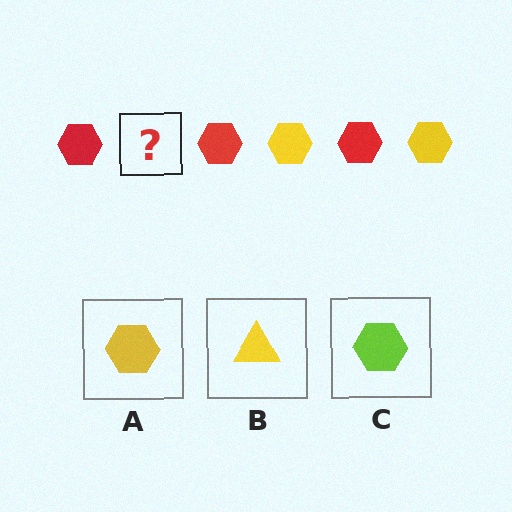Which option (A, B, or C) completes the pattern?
A.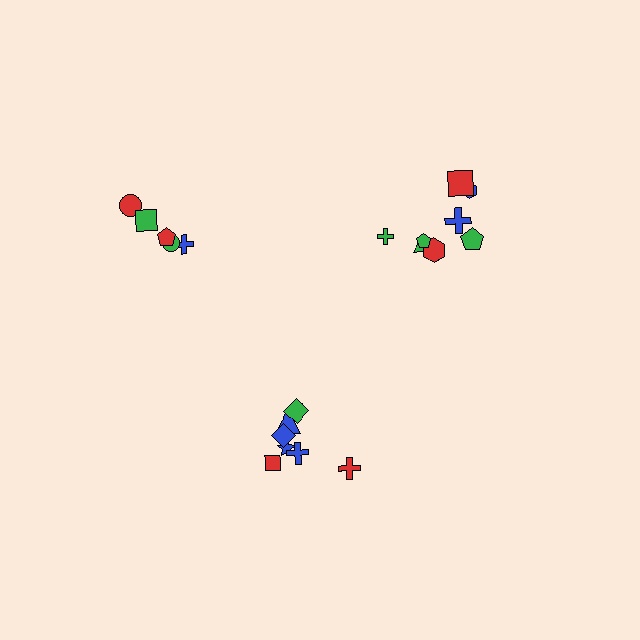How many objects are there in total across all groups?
There are 20 objects.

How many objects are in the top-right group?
There are 8 objects.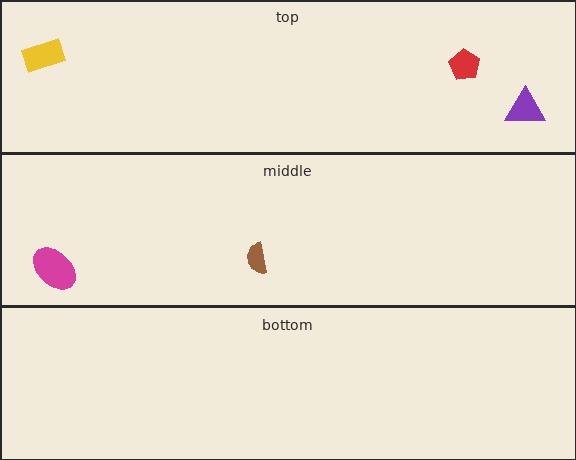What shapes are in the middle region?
The magenta ellipse, the brown semicircle.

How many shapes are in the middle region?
2.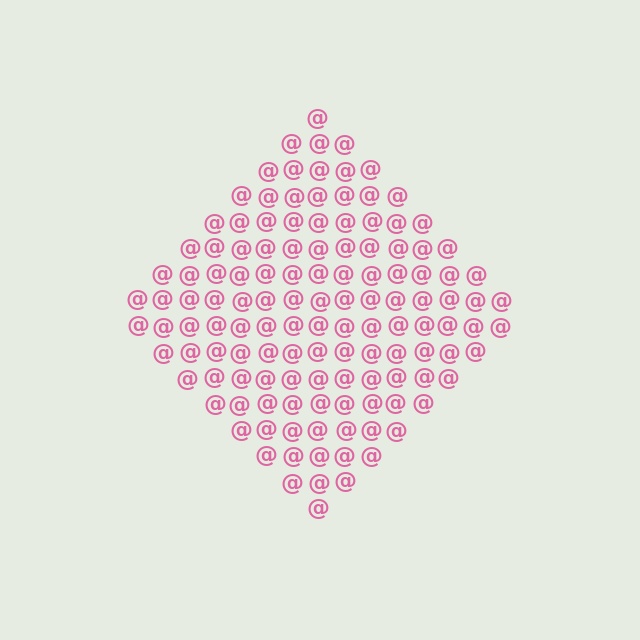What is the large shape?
The large shape is a diamond.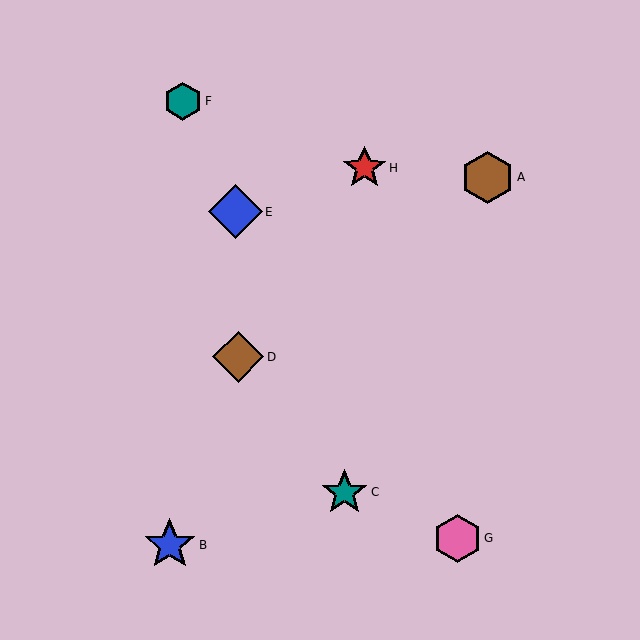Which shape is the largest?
The blue diamond (labeled E) is the largest.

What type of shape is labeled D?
Shape D is a brown diamond.